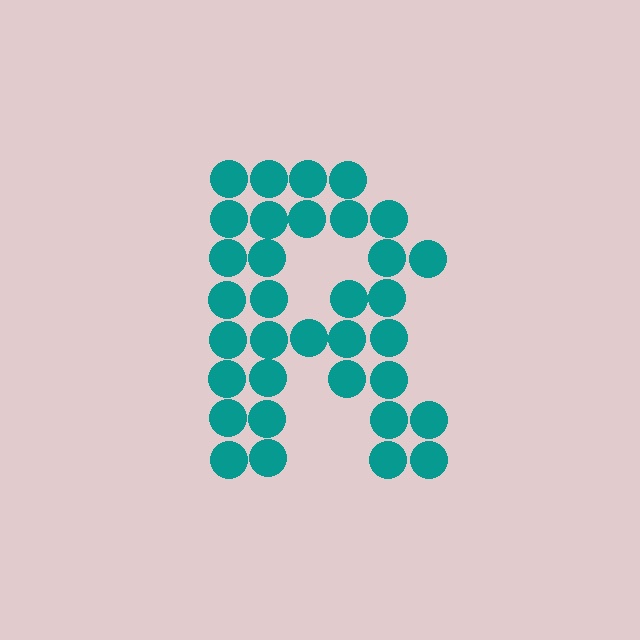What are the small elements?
The small elements are circles.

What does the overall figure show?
The overall figure shows the letter R.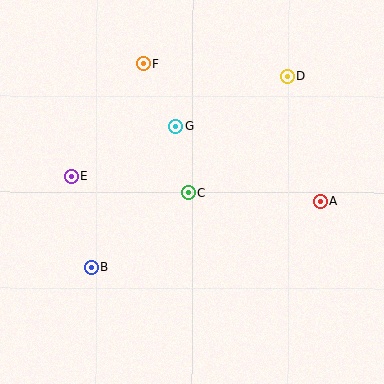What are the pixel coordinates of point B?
Point B is at (91, 267).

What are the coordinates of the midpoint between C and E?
The midpoint between C and E is at (130, 184).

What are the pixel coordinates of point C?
Point C is at (188, 193).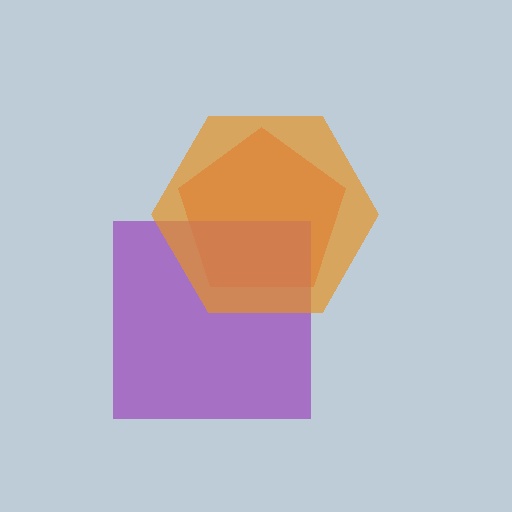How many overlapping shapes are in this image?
There are 3 overlapping shapes in the image.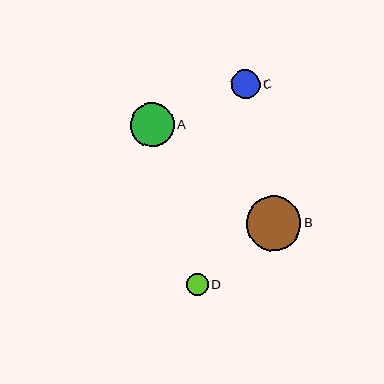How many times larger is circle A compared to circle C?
Circle A is approximately 1.5 times the size of circle C.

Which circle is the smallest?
Circle D is the smallest with a size of approximately 22 pixels.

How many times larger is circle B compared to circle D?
Circle B is approximately 2.4 times the size of circle D.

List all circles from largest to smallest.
From largest to smallest: B, A, C, D.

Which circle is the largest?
Circle B is the largest with a size of approximately 54 pixels.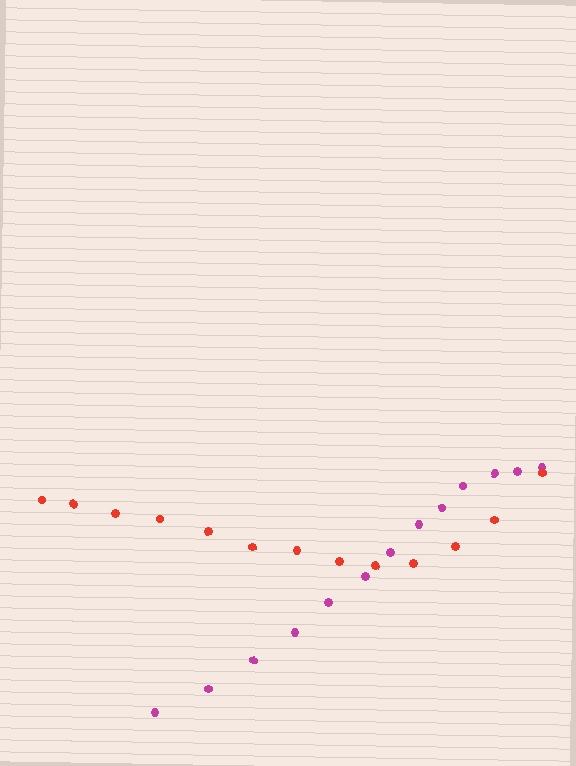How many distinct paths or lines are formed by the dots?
There are 2 distinct paths.